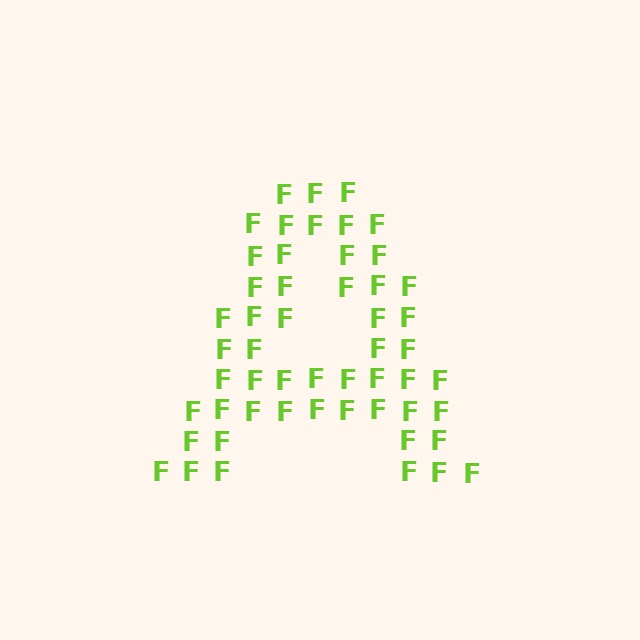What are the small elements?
The small elements are letter F's.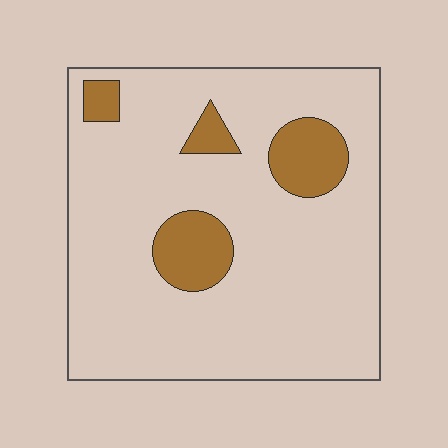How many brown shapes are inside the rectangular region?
4.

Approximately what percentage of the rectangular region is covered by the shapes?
Approximately 15%.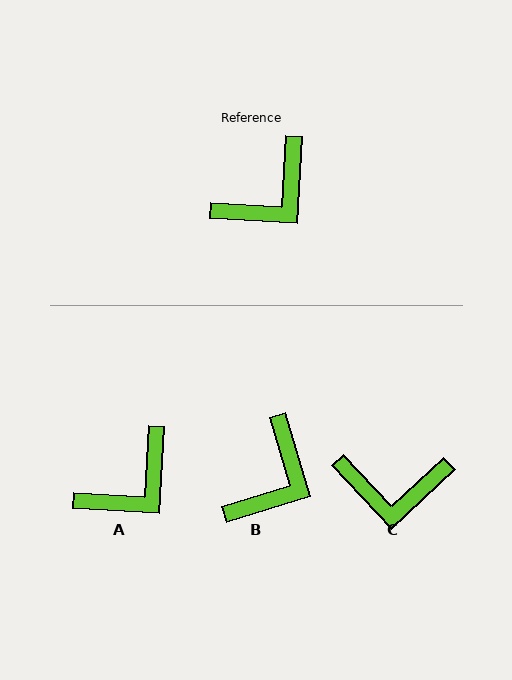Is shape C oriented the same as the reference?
No, it is off by about 44 degrees.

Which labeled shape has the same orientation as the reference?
A.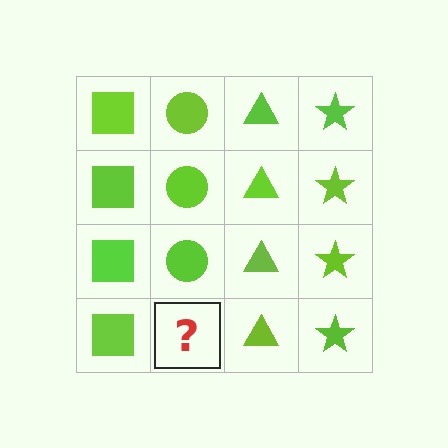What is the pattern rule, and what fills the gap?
The rule is that each column has a consistent shape. The gap should be filled with a lime circle.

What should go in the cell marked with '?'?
The missing cell should contain a lime circle.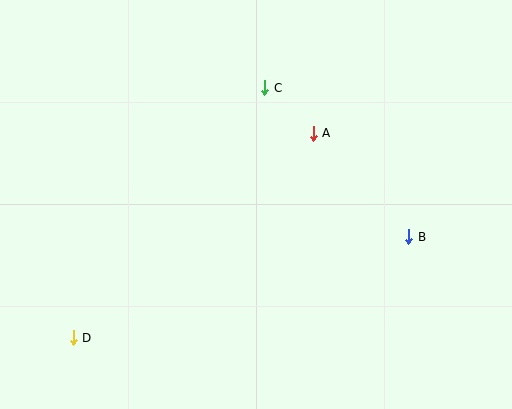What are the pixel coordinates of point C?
Point C is at (265, 88).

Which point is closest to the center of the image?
Point A at (313, 133) is closest to the center.